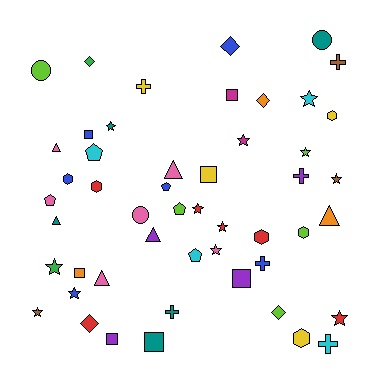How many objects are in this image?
There are 50 objects.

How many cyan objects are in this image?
There are 4 cyan objects.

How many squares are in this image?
There are 7 squares.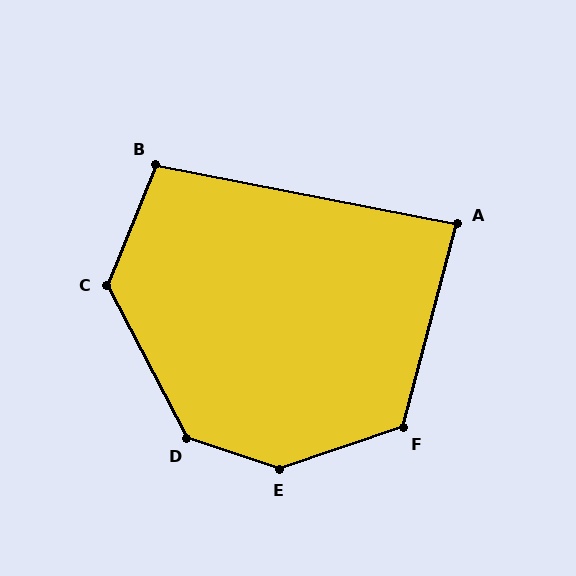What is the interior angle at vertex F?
Approximately 123 degrees (obtuse).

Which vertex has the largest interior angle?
E, at approximately 143 degrees.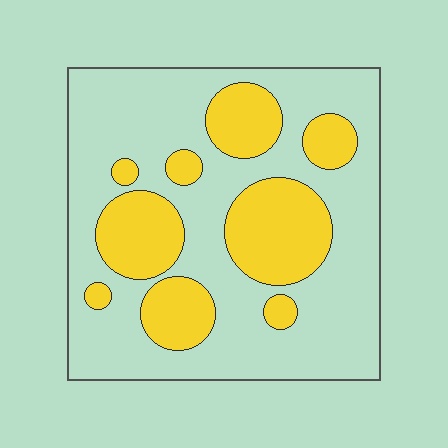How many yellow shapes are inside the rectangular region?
9.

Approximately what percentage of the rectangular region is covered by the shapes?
Approximately 30%.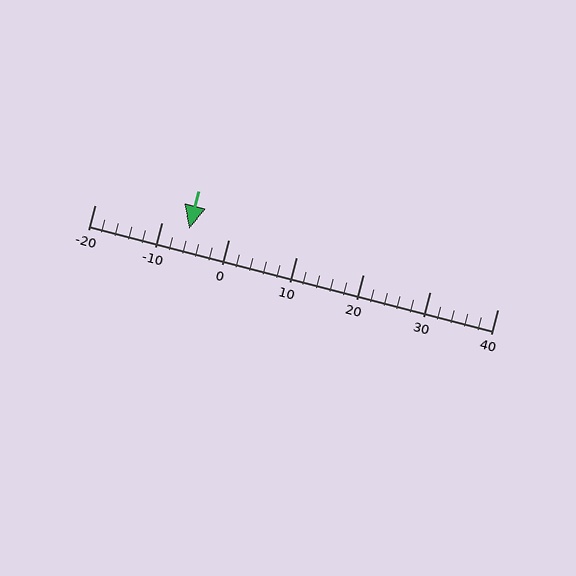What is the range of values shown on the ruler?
The ruler shows values from -20 to 40.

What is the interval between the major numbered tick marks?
The major tick marks are spaced 10 units apart.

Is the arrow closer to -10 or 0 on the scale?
The arrow is closer to -10.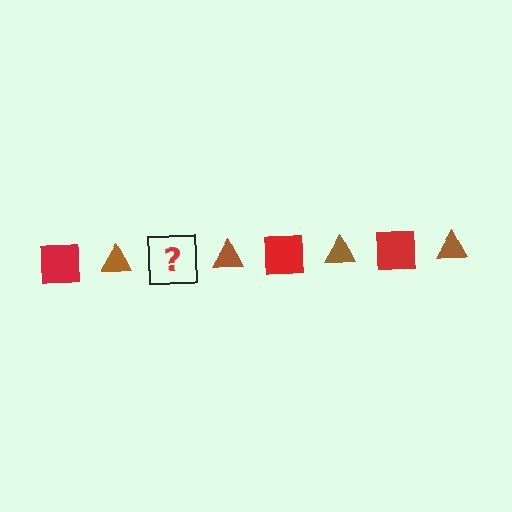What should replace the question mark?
The question mark should be replaced with a red square.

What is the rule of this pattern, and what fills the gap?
The rule is that the pattern alternates between red square and brown triangle. The gap should be filled with a red square.